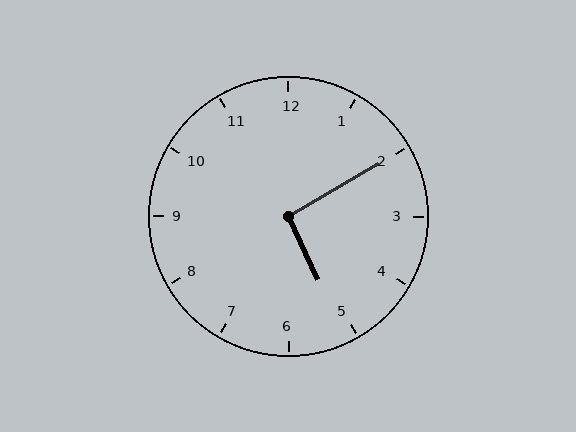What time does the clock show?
5:10.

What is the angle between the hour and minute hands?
Approximately 95 degrees.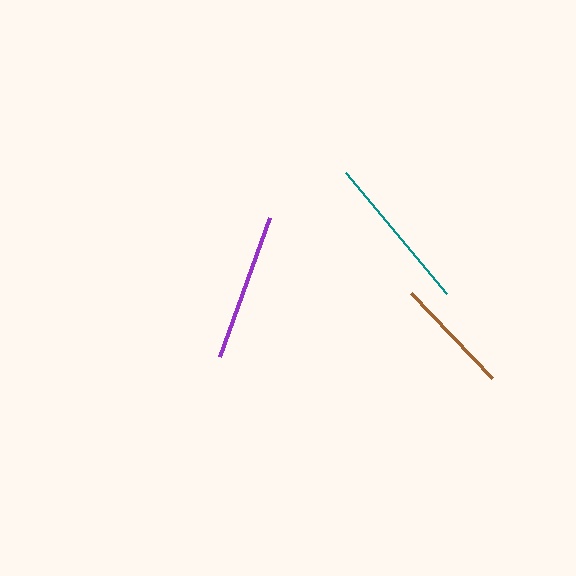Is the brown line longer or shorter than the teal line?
The teal line is longer than the brown line.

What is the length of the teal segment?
The teal segment is approximately 158 pixels long.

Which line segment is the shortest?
The brown line is the shortest at approximately 117 pixels.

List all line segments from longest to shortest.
From longest to shortest: teal, purple, brown.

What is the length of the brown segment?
The brown segment is approximately 117 pixels long.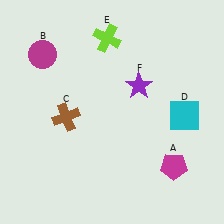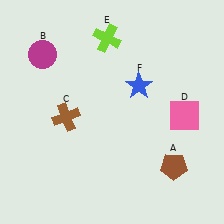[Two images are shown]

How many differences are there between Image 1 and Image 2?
There are 3 differences between the two images.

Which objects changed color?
A changed from magenta to brown. D changed from cyan to pink. F changed from purple to blue.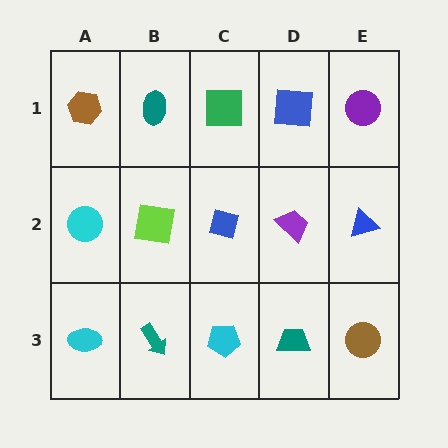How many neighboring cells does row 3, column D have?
3.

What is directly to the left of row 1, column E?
A blue square.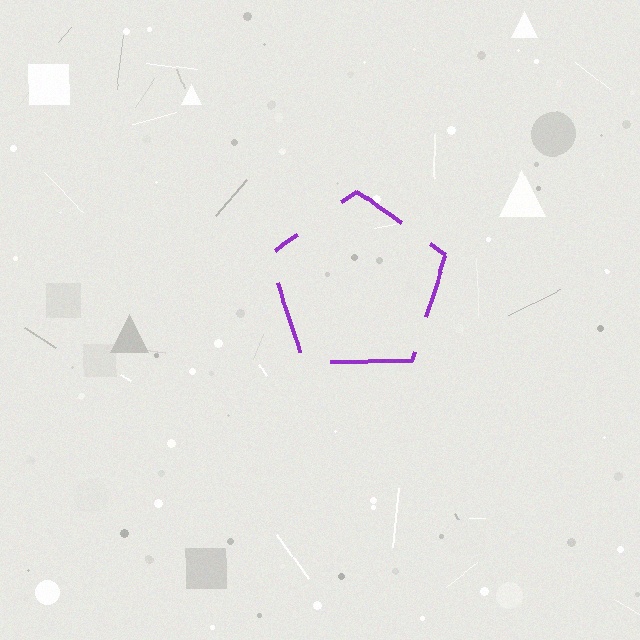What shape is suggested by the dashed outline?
The dashed outline suggests a pentagon.